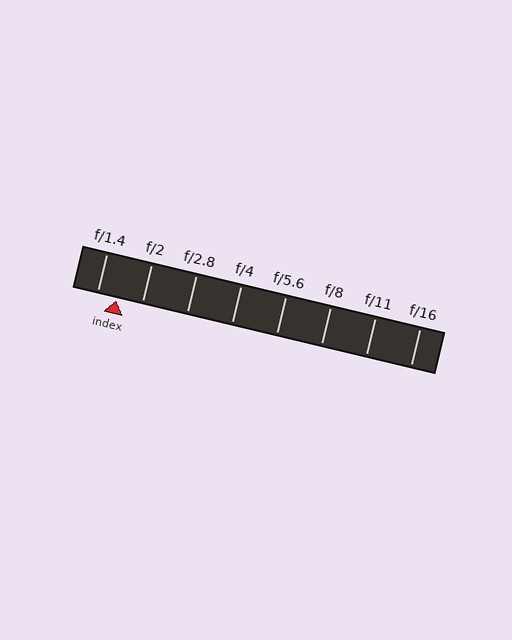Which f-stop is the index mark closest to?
The index mark is closest to f/1.4.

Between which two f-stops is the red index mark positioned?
The index mark is between f/1.4 and f/2.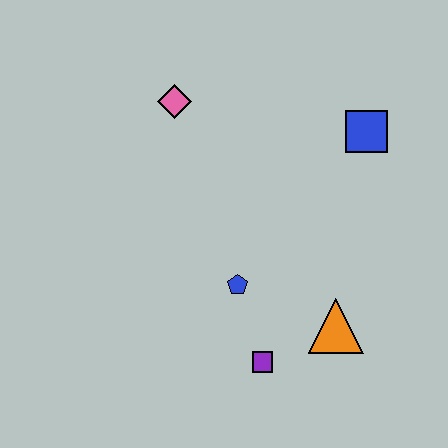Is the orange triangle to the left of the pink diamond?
No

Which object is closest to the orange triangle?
The purple square is closest to the orange triangle.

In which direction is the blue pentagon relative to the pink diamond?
The blue pentagon is below the pink diamond.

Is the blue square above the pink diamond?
No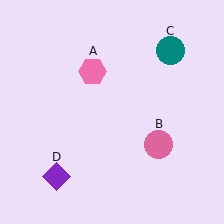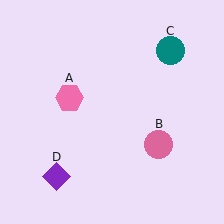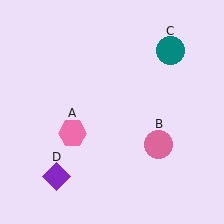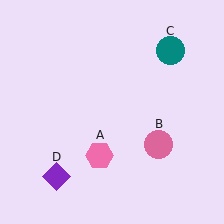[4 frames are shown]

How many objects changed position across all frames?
1 object changed position: pink hexagon (object A).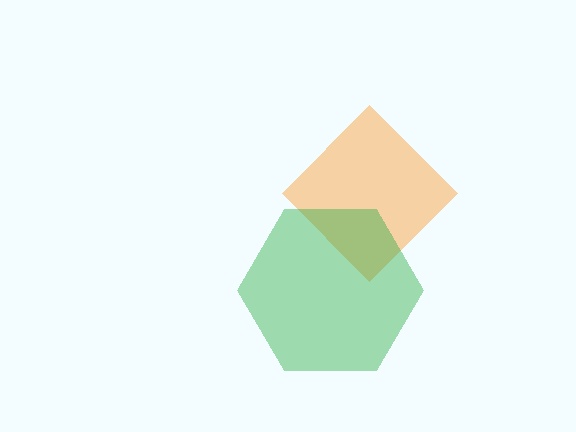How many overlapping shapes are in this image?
There are 2 overlapping shapes in the image.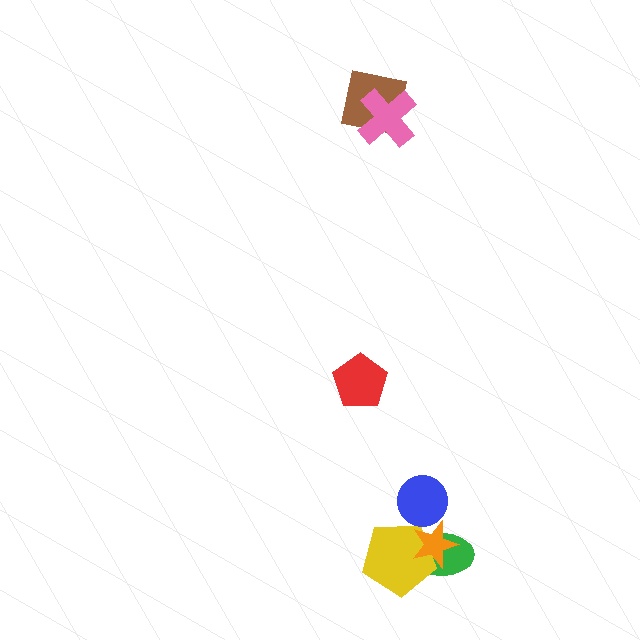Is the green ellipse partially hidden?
Yes, it is partially covered by another shape.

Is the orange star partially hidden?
Yes, it is partially covered by another shape.